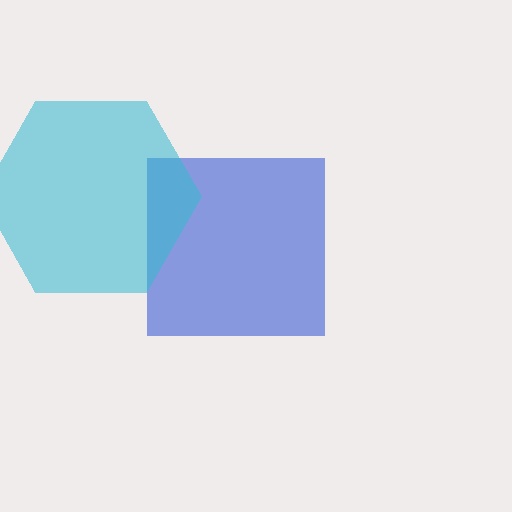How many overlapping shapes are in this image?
There are 2 overlapping shapes in the image.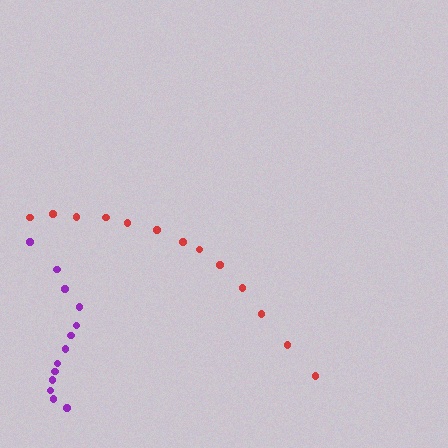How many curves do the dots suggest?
There are 2 distinct paths.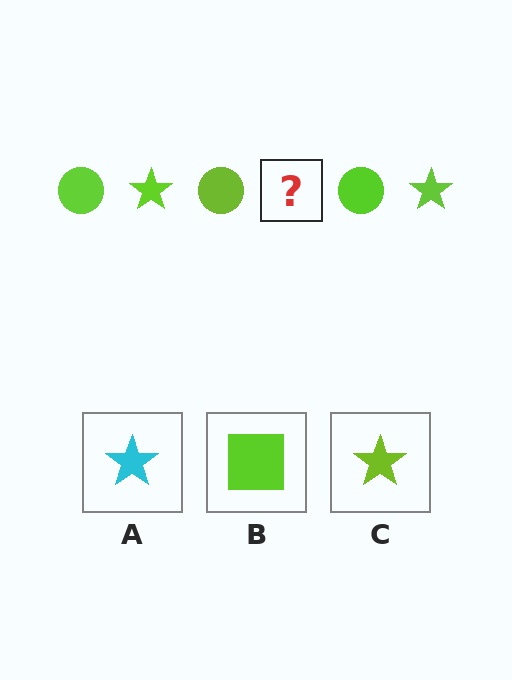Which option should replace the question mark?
Option C.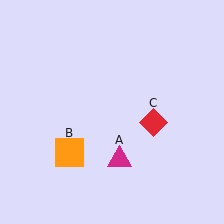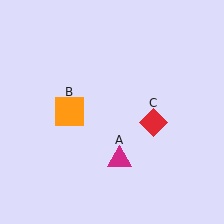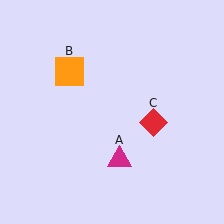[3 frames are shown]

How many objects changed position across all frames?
1 object changed position: orange square (object B).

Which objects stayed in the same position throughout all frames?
Magenta triangle (object A) and red diamond (object C) remained stationary.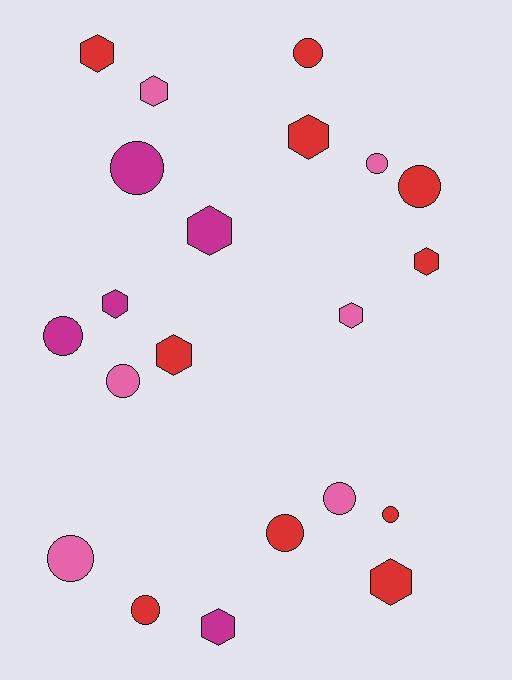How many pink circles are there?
There are 4 pink circles.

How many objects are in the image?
There are 21 objects.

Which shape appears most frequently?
Circle, with 11 objects.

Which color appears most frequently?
Red, with 10 objects.